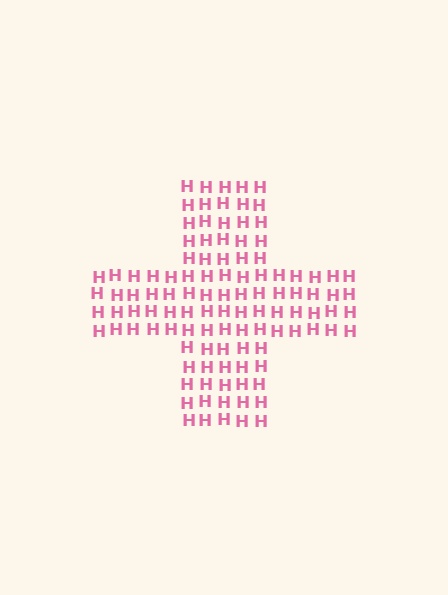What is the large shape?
The large shape is a cross.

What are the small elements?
The small elements are letter H's.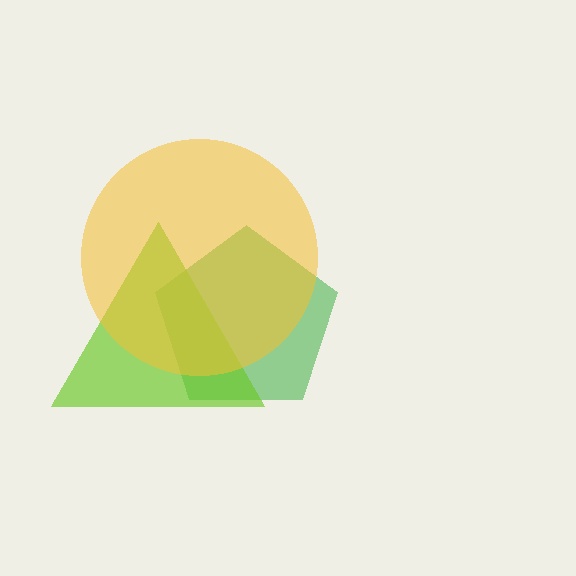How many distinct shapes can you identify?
There are 3 distinct shapes: a green pentagon, a lime triangle, a yellow circle.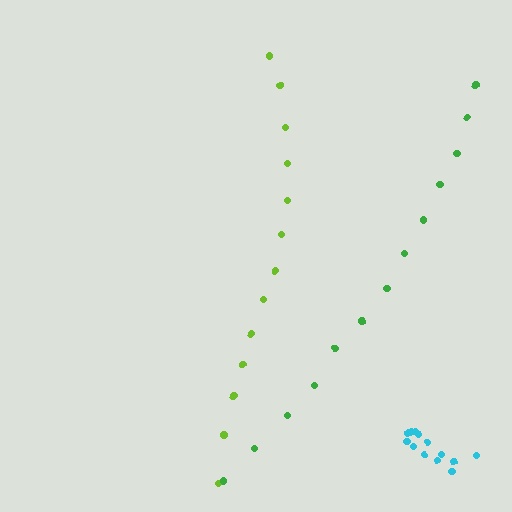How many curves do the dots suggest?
There are 3 distinct paths.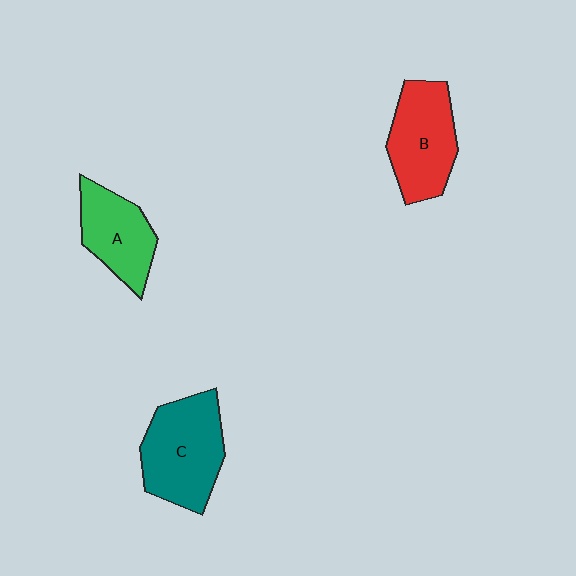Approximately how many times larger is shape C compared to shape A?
Approximately 1.4 times.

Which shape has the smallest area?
Shape A (green).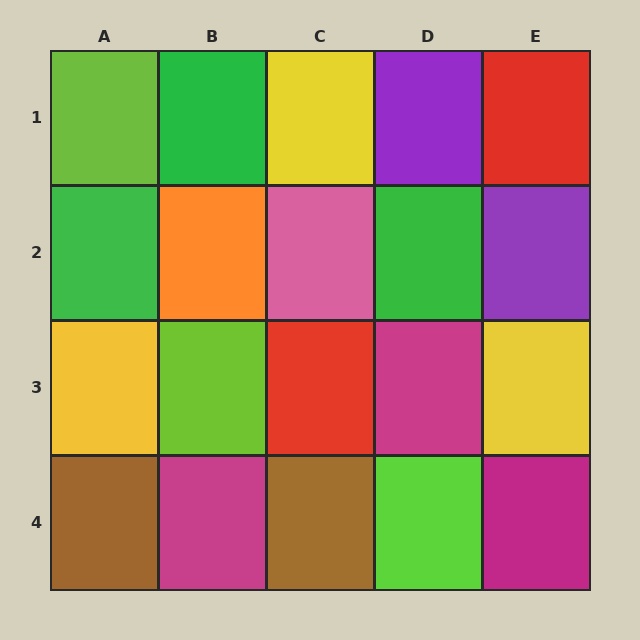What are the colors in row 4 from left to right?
Brown, magenta, brown, lime, magenta.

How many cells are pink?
1 cell is pink.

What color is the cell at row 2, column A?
Green.